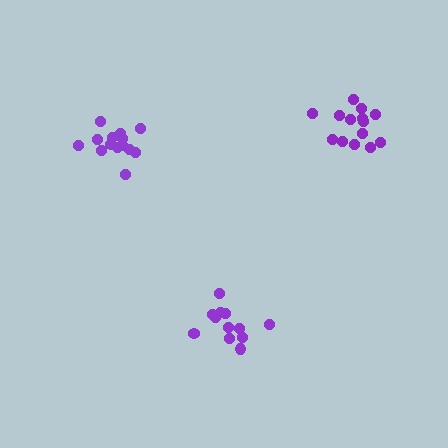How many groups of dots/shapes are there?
There are 3 groups.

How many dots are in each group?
Group 1: 14 dots, Group 2: 14 dots, Group 3: 12 dots (40 total).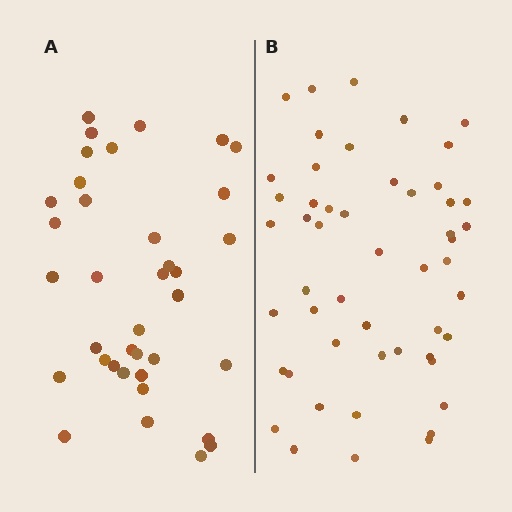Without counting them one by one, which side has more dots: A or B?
Region B (the right region) has more dots.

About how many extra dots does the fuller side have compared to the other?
Region B has approximately 15 more dots than region A.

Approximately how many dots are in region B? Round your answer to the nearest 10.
About 50 dots. (The exact count is 51, which rounds to 50.)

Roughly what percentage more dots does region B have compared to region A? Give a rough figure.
About 40% more.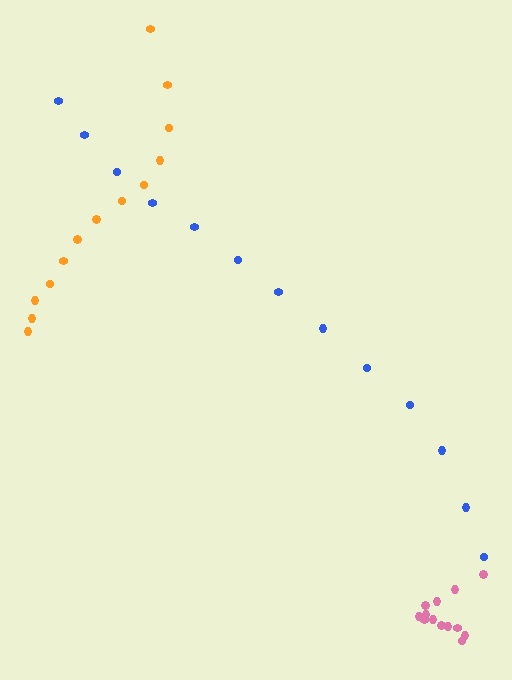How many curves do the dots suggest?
There are 3 distinct paths.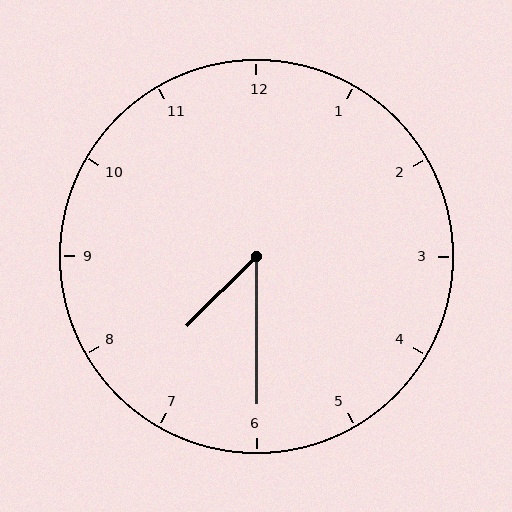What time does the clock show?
7:30.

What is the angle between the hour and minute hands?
Approximately 45 degrees.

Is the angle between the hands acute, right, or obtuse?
It is acute.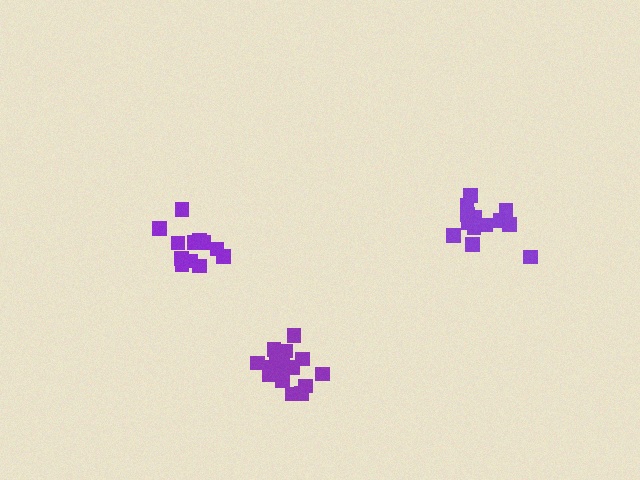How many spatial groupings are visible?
There are 3 spatial groupings.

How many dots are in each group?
Group 1: 12 dots, Group 2: 13 dots, Group 3: 17 dots (42 total).